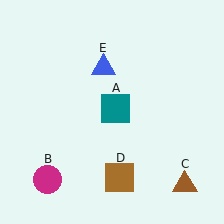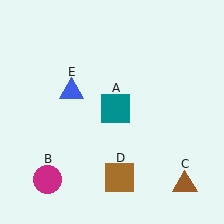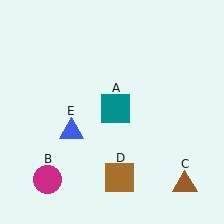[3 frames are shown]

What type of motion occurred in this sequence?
The blue triangle (object E) rotated counterclockwise around the center of the scene.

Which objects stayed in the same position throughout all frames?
Teal square (object A) and magenta circle (object B) and brown triangle (object C) and brown square (object D) remained stationary.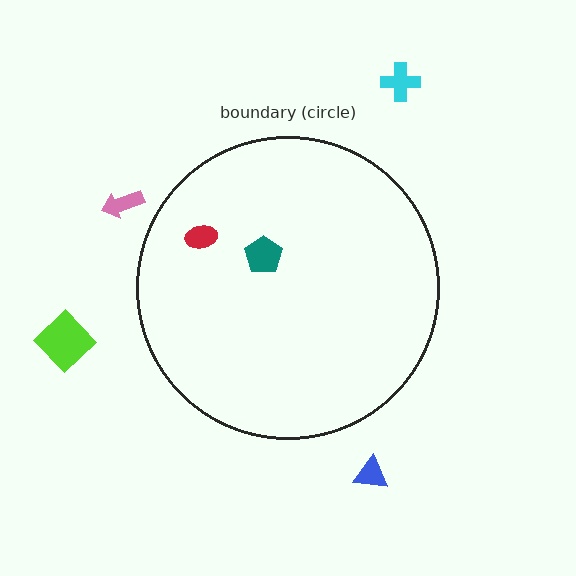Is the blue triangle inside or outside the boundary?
Outside.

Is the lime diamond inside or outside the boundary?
Outside.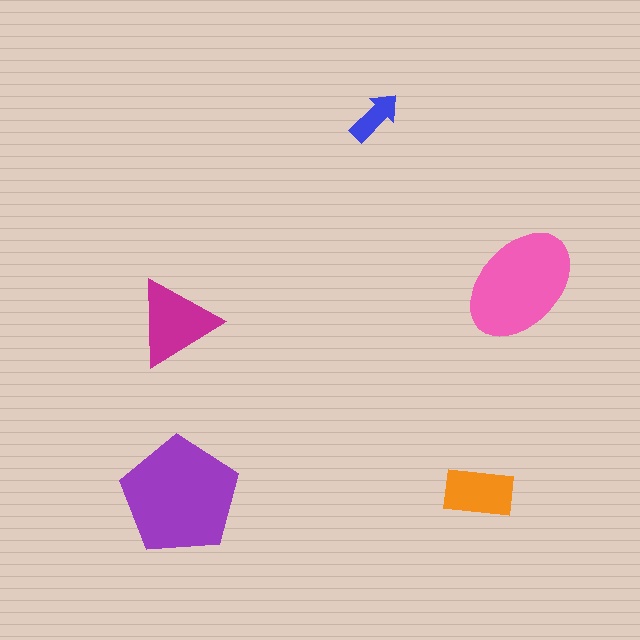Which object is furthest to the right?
The pink ellipse is rightmost.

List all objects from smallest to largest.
The blue arrow, the orange rectangle, the magenta triangle, the pink ellipse, the purple pentagon.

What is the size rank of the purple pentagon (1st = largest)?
1st.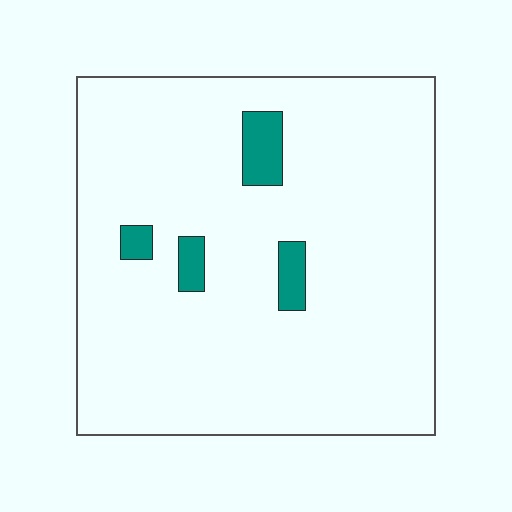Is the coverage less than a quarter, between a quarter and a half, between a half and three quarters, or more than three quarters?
Less than a quarter.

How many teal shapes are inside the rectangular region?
4.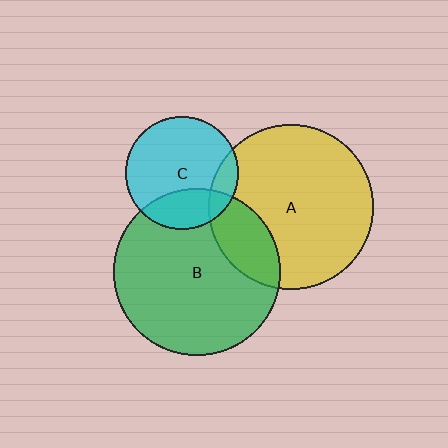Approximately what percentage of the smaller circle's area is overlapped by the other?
Approximately 15%.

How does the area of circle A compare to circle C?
Approximately 2.2 times.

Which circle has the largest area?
Circle B (green).